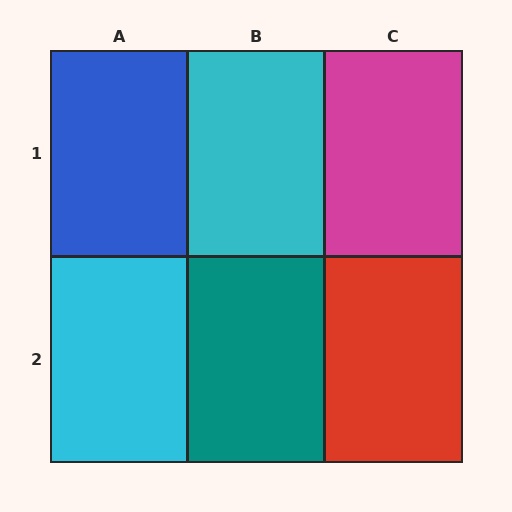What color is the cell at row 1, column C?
Magenta.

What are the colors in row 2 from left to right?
Cyan, teal, red.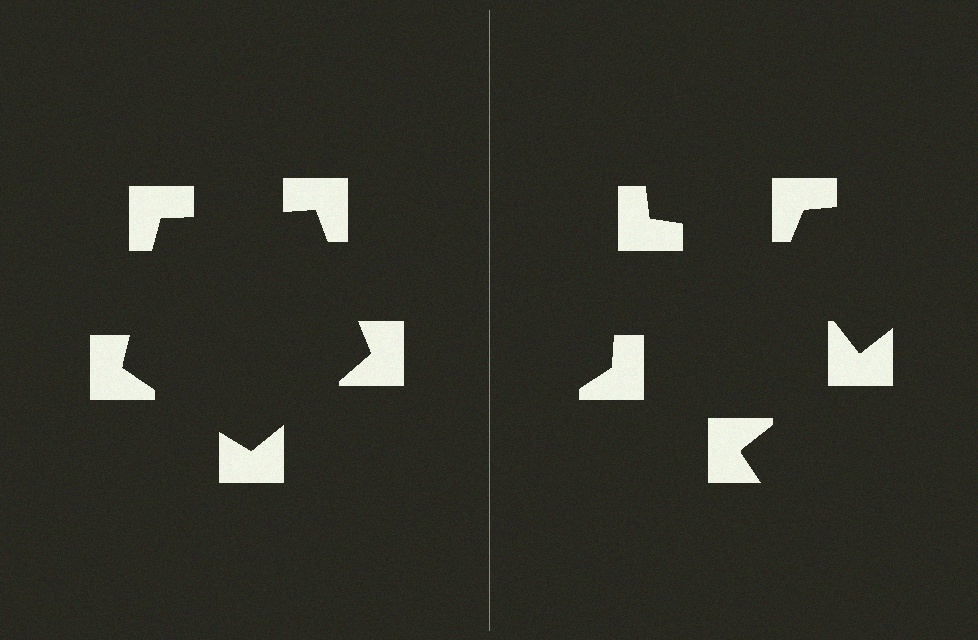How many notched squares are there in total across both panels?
10 — 5 on each side.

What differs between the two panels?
The notched squares are positioned identically on both sides; only the wedge orientations differ. On the left they align to a pentagon; on the right they are misaligned.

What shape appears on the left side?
An illusory pentagon.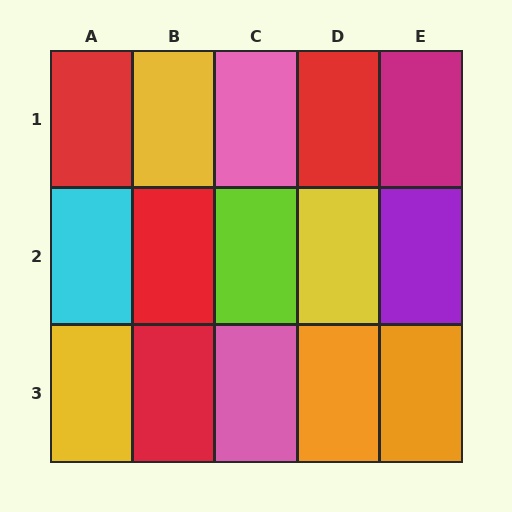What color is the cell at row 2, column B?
Red.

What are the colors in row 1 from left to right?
Red, yellow, pink, red, magenta.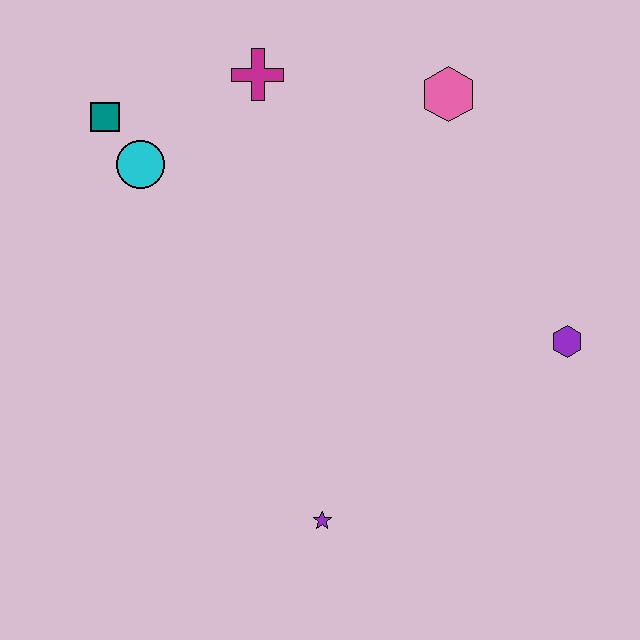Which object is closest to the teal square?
The cyan circle is closest to the teal square.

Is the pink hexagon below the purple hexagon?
No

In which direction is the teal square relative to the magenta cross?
The teal square is to the left of the magenta cross.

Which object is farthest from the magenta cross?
The purple star is farthest from the magenta cross.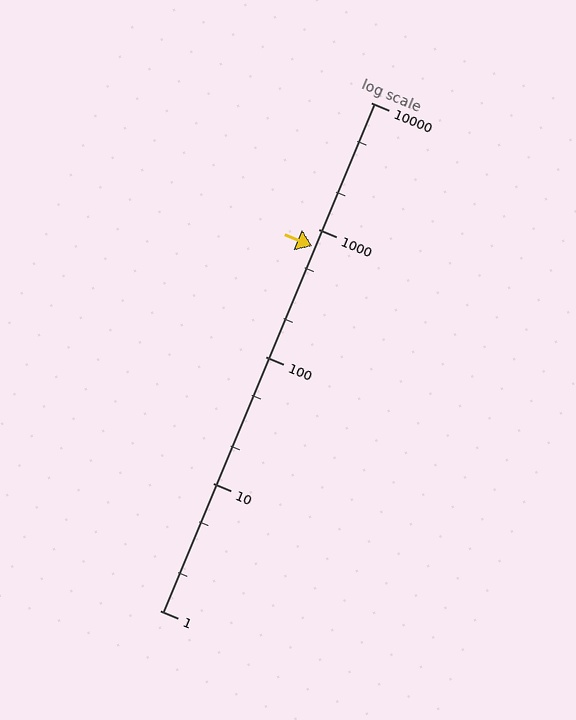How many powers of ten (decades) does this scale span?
The scale spans 4 decades, from 1 to 10000.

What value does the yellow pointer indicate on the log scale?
The pointer indicates approximately 740.